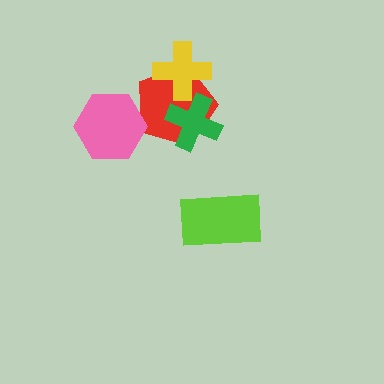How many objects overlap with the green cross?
1 object overlaps with the green cross.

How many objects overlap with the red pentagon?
3 objects overlap with the red pentagon.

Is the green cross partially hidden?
No, no other shape covers it.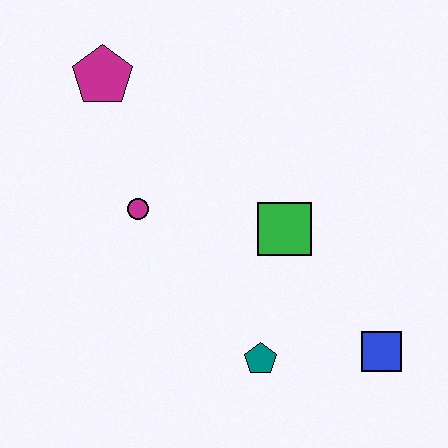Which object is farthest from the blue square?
The magenta pentagon is farthest from the blue square.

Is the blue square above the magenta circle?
No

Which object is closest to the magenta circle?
The magenta pentagon is closest to the magenta circle.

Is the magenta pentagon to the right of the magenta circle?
No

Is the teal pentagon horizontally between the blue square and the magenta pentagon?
Yes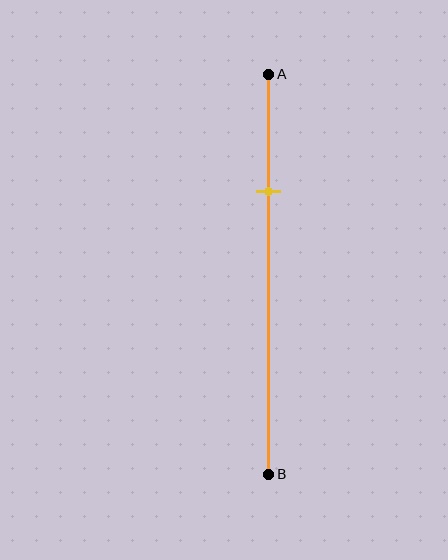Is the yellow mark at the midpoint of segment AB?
No, the mark is at about 30% from A, not at the 50% midpoint.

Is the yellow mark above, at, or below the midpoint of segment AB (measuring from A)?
The yellow mark is above the midpoint of segment AB.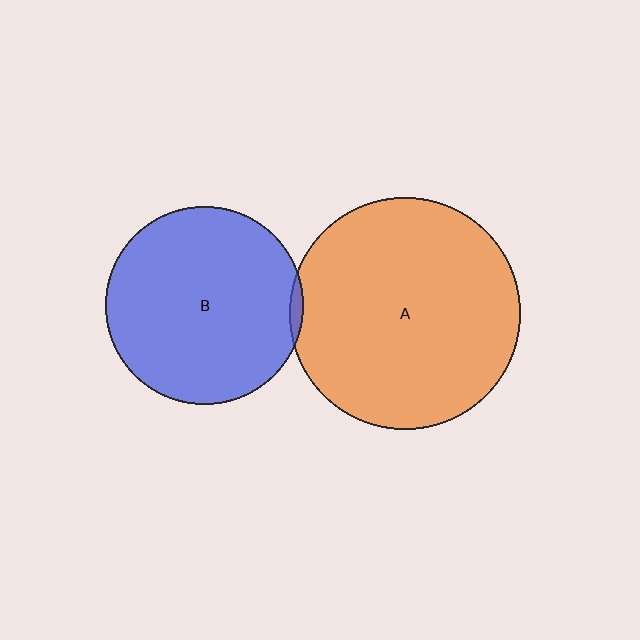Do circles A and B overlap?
Yes.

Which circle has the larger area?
Circle A (orange).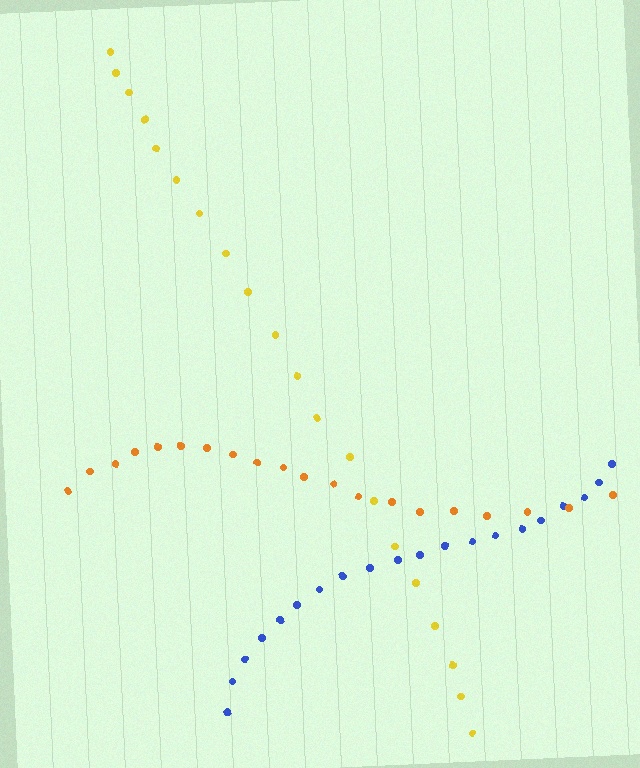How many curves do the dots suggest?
There are 3 distinct paths.